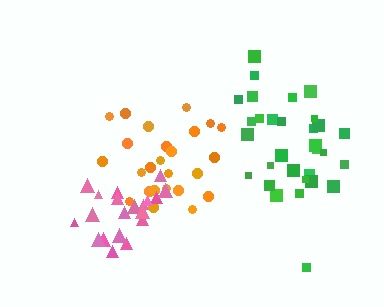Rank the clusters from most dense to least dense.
pink, green, orange.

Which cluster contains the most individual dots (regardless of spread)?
Green (31).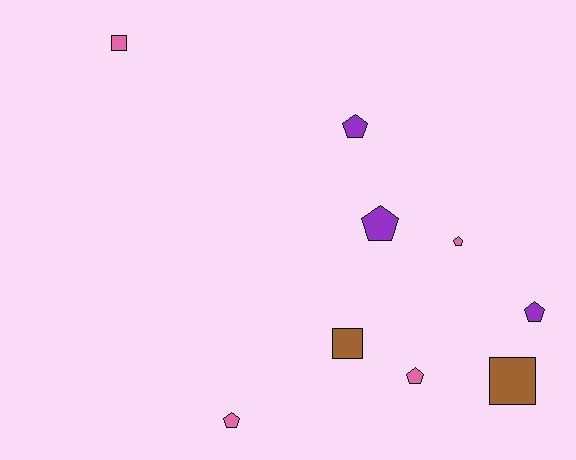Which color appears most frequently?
Pink, with 4 objects.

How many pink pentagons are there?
There are 3 pink pentagons.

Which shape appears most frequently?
Pentagon, with 6 objects.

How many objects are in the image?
There are 9 objects.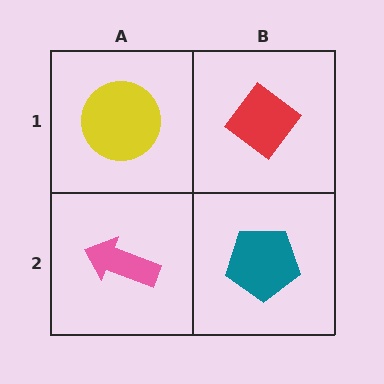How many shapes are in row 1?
2 shapes.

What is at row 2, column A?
A pink arrow.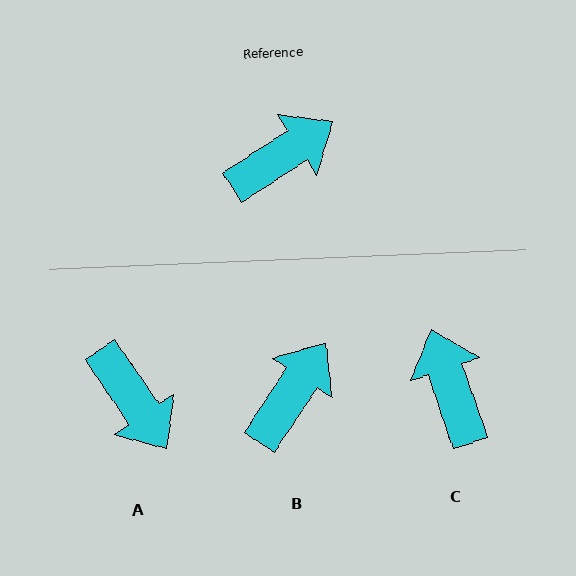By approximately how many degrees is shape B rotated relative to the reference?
Approximately 23 degrees counter-clockwise.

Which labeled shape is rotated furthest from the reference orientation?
A, about 89 degrees away.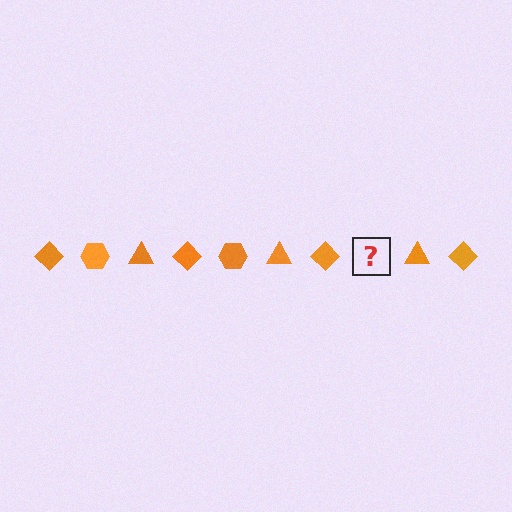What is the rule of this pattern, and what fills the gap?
The rule is that the pattern cycles through diamond, hexagon, triangle shapes in orange. The gap should be filled with an orange hexagon.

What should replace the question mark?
The question mark should be replaced with an orange hexagon.